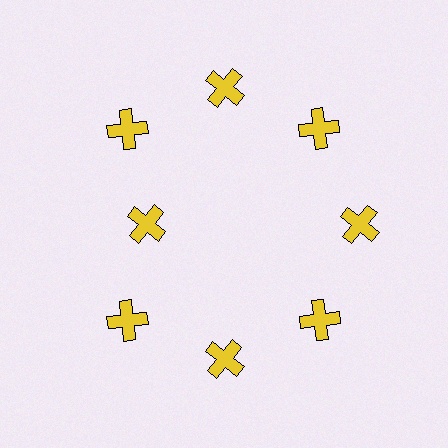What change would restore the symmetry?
The symmetry would be restored by moving it outward, back onto the ring so that all 8 crosses sit at equal angles and equal distance from the center.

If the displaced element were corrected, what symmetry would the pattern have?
It would have 8-fold rotational symmetry — the pattern would map onto itself every 45 degrees.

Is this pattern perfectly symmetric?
No. The 8 yellow crosses are arranged in a ring, but one element near the 9 o'clock position is pulled inward toward the center, breaking the 8-fold rotational symmetry.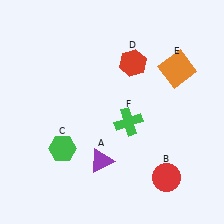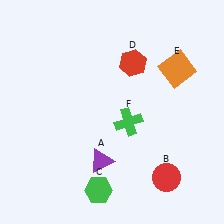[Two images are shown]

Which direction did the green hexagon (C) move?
The green hexagon (C) moved down.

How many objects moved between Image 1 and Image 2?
1 object moved between the two images.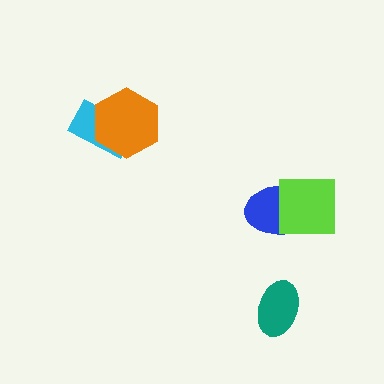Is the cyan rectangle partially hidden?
Yes, it is partially covered by another shape.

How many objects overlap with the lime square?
1 object overlaps with the lime square.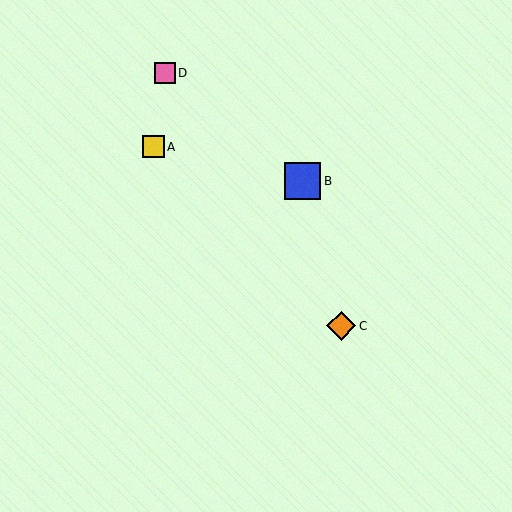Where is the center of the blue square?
The center of the blue square is at (303, 181).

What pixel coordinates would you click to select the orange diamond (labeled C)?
Click at (341, 326) to select the orange diamond C.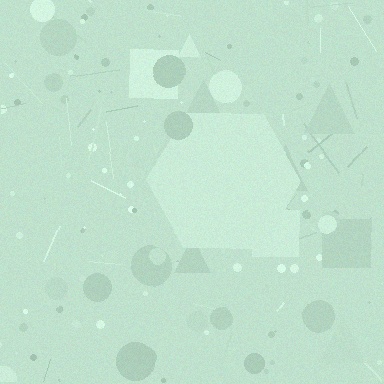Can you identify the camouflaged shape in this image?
The camouflaged shape is a hexagon.